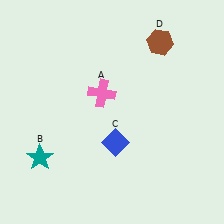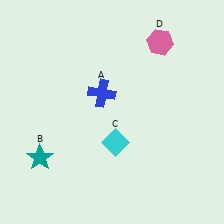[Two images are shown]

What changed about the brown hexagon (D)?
In Image 1, D is brown. In Image 2, it changed to pink.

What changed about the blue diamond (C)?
In Image 1, C is blue. In Image 2, it changed to cyan.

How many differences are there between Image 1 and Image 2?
There are 3 differences between the two images.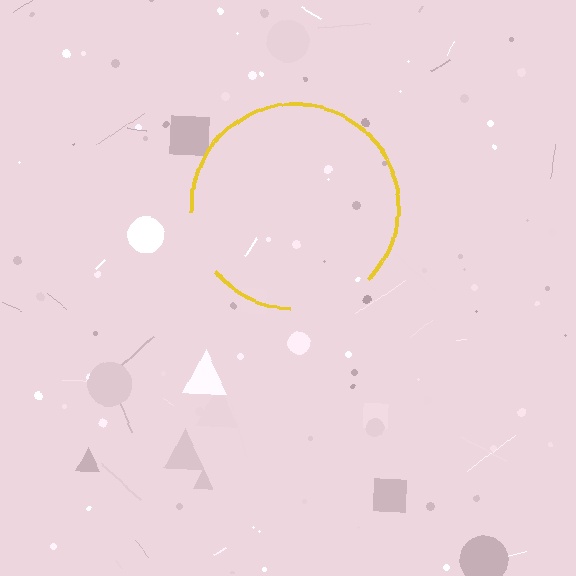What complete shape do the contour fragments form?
The contour fragments form a circle.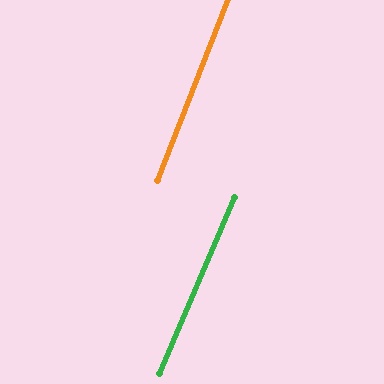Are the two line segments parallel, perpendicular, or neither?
Parallel — their directions differ by only 1.7°.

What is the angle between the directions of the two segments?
Approximately 2 degrees.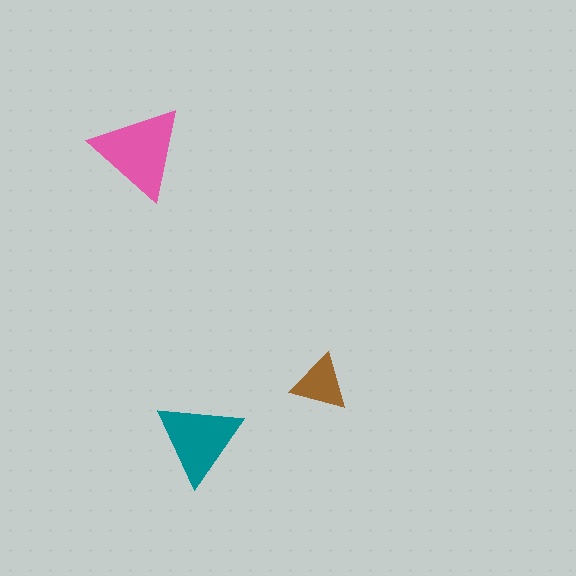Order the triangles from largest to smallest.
the pink one, the teal one, the brown one.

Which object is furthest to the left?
The pink triangle is leftmost.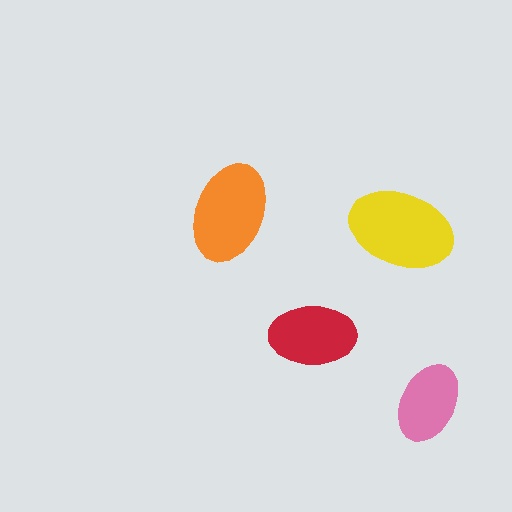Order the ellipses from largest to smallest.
the yellow one, the orange one, the red one, the pink one.